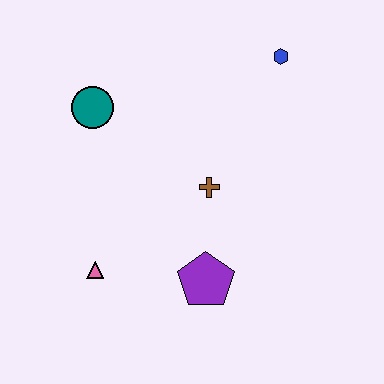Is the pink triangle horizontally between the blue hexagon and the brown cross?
No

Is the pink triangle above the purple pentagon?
Yes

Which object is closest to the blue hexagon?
The brown cross is closest to the blue hexagon.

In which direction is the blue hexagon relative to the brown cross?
The blue hexagon is above the brown cross.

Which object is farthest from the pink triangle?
The blue hexagon is farthest from the pink triangle.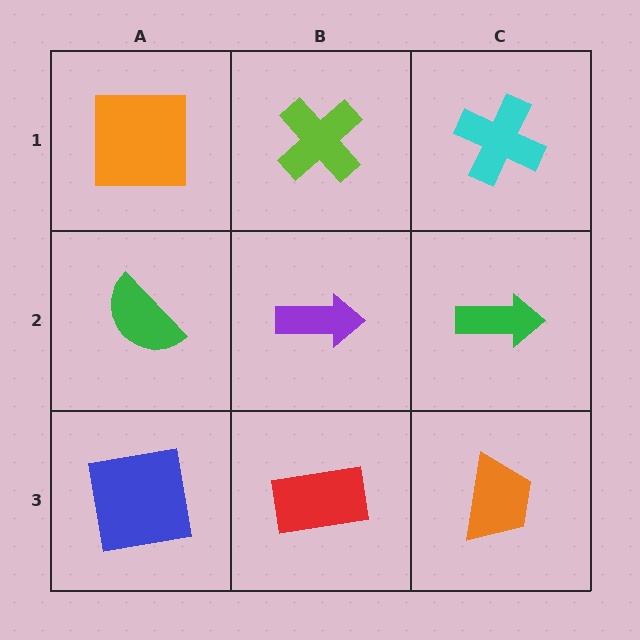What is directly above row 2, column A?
An orange square.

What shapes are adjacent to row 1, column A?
A green semicircle (row 2, column A), a lime cross (row 1, column B).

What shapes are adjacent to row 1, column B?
A purple arrow (row 2, column B), an orange square (row 1, column A), a cyan cross (row 1, column C).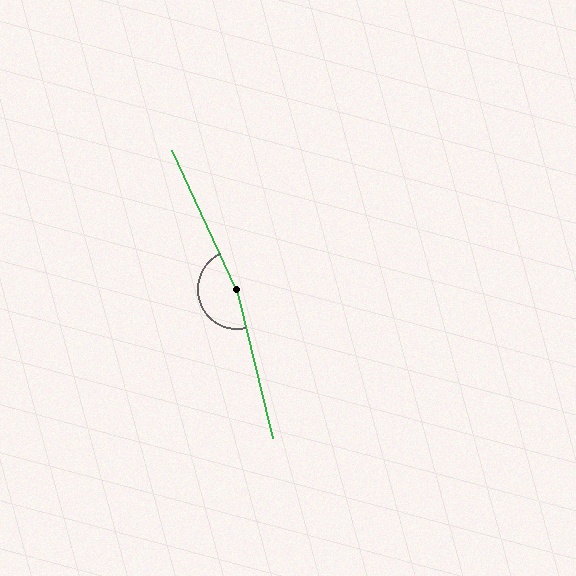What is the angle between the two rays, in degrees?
Approximately 168 degrees.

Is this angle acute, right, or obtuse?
It is obtuse.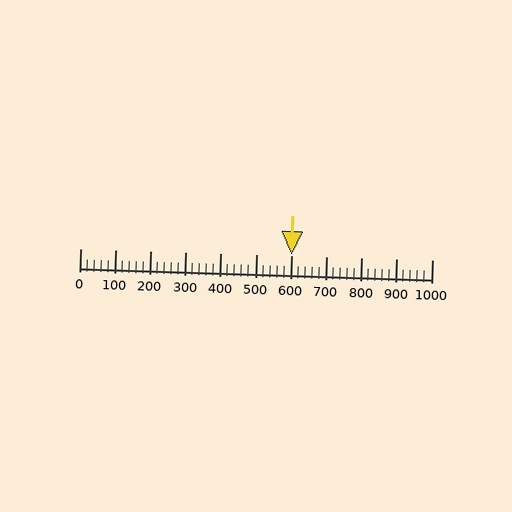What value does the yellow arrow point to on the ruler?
The yellow arrow points to approximately 600.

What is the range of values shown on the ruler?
The ruler shows values from 0 to 1000.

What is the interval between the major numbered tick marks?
The major tick marks are spaced 100 units apart.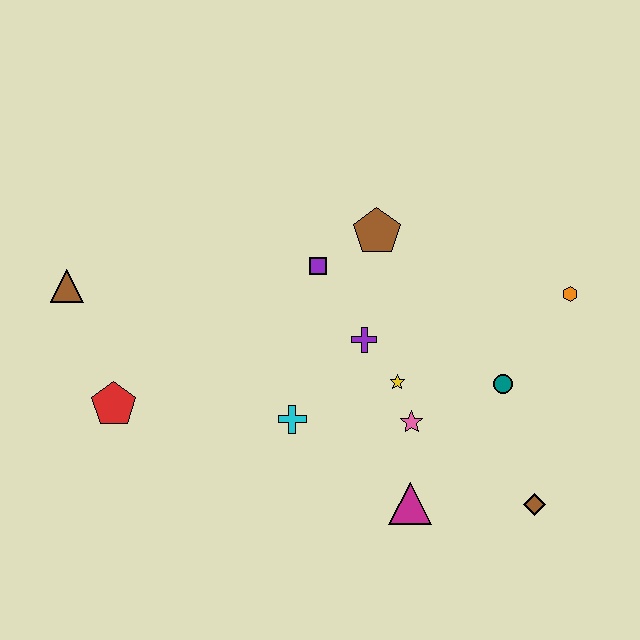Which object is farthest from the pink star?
The brown triangle is farthest from the pink star.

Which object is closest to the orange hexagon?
The teal circle is closest to the orange hexagon.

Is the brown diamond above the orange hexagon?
No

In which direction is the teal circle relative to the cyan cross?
The teal circle is to the right of the cyan cross.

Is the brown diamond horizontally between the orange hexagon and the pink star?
Yes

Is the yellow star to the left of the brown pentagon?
No